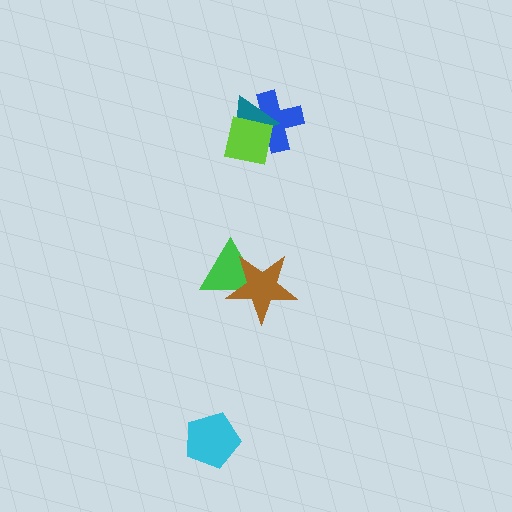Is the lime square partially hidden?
No, no other shape covers it.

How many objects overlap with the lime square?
2 objects overlap with the lime square.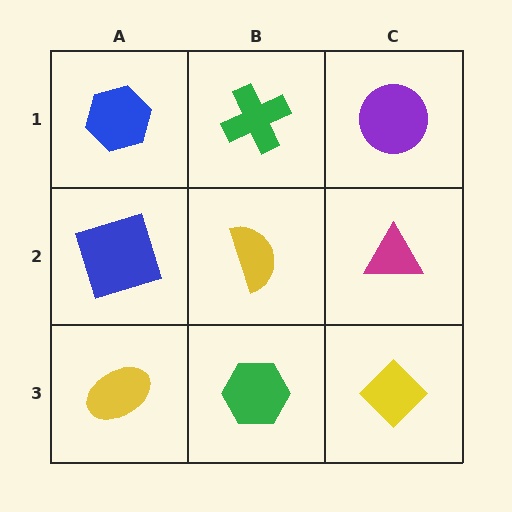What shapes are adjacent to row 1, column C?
A magenta triangle (row 2, column C), a green cross (row 1, column B).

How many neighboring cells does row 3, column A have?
2.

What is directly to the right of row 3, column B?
A yellow diamond.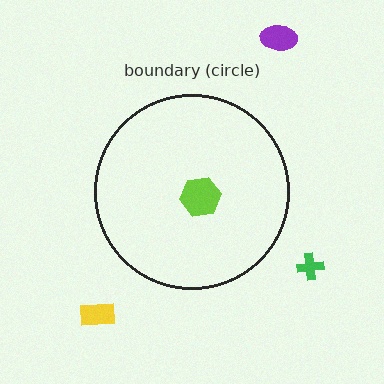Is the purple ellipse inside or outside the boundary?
Outside.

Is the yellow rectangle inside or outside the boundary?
Outside.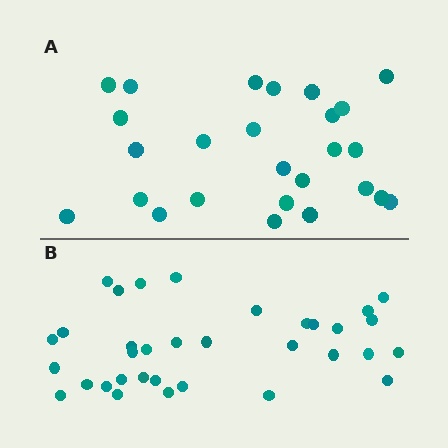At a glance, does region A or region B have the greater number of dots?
Region B (the bottom region) has more dots.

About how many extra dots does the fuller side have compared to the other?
Region B has roughly 8 or so more dots than region A.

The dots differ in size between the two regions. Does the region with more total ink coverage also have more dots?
No. Region A has more total ink coverage because its dots are larger, but region B actually contains more individual dots. Total area can be misleading — the number of items is what matters here.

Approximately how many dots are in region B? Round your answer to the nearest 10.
About 30 dots. (The exact count is 34, which rounds to 30.)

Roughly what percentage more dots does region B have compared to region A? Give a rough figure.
About 30% more.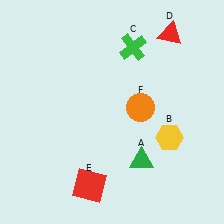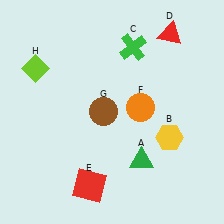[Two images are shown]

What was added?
A brown circle (G), a lime diamond (H) were added in Image 2.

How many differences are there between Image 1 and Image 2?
There are 2 differences between the two images.